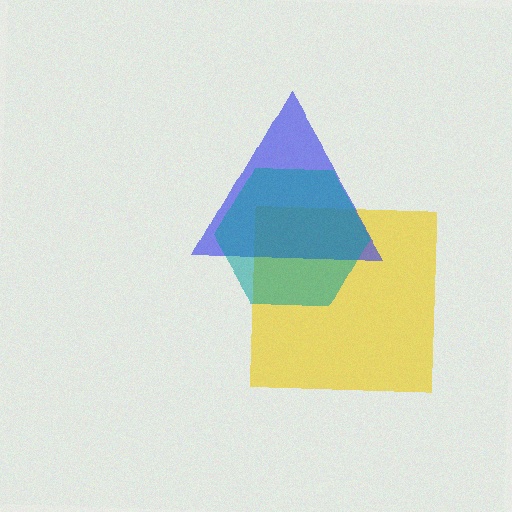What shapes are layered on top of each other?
The layered shapes are: a yellow square, a blue triangle, a teal hexagon.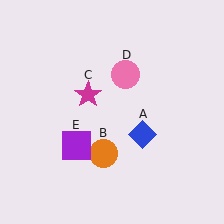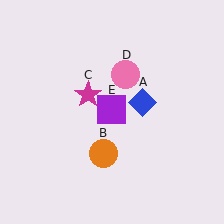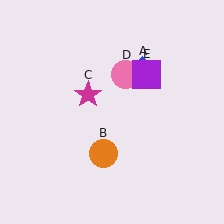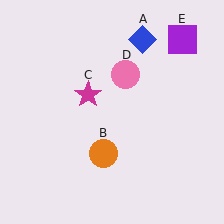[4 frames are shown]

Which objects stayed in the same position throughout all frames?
Orange circle (object B) and magenta star (object C) and pink circle (object D) remained stationary.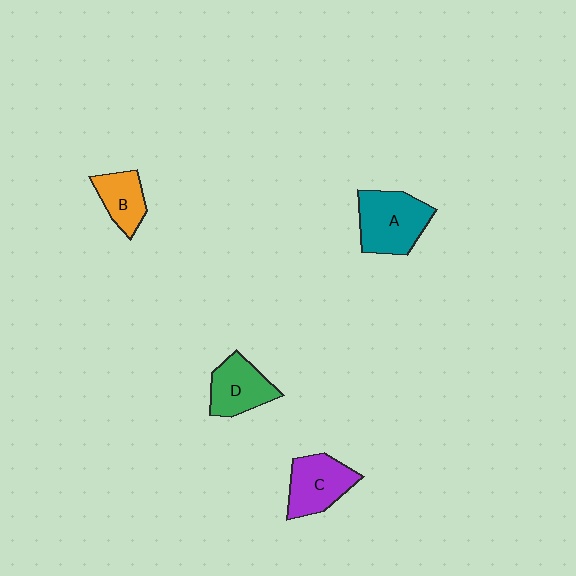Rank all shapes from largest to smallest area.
From largest to smallest: A (teal), C (purple), D (green), B (orange).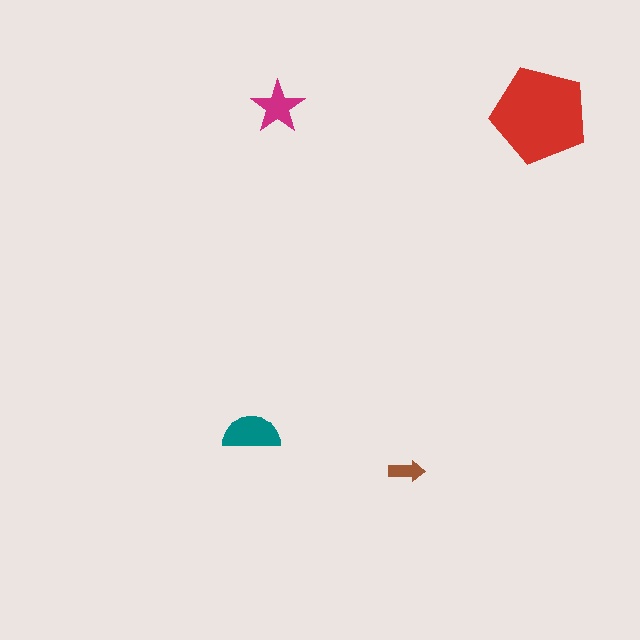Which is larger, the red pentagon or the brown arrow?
The red pentagon.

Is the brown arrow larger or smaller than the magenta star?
Smaller.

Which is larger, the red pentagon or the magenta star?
The red pentagon.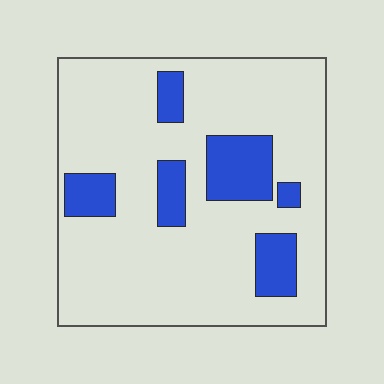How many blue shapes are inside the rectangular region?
6.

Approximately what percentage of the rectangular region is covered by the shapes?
Approximately 20%.